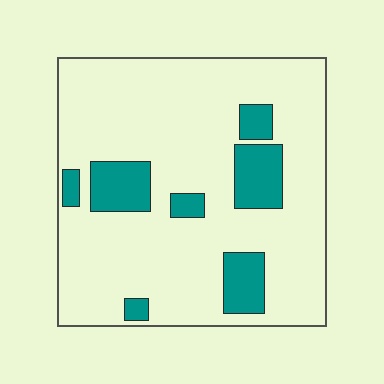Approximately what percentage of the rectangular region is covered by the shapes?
Approximately 15%.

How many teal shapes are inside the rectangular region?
7.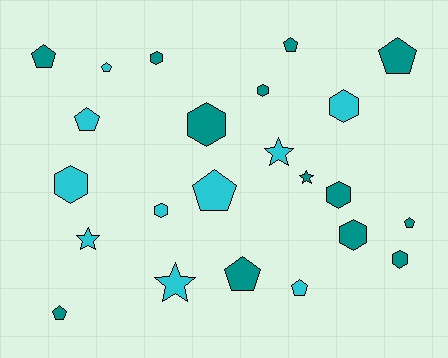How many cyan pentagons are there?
There are 4 cyan pentagons.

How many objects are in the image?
There are 23 objects.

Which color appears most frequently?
Teal, with 13 objects.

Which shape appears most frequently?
Pentagon, with 10 objects.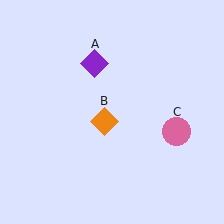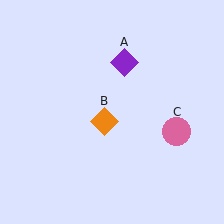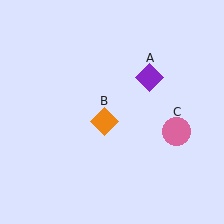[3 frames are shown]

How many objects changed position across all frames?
1 object changed position: purple diamond (object A).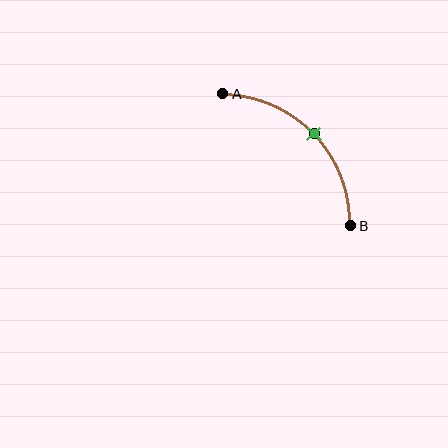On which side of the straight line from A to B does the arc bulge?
The arc bulges above and to the right of the straight line connecting A and B.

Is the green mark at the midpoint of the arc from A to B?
Yes. The green mark lies on the arc at equal arc-length from both A and B — it is the arc midpoint.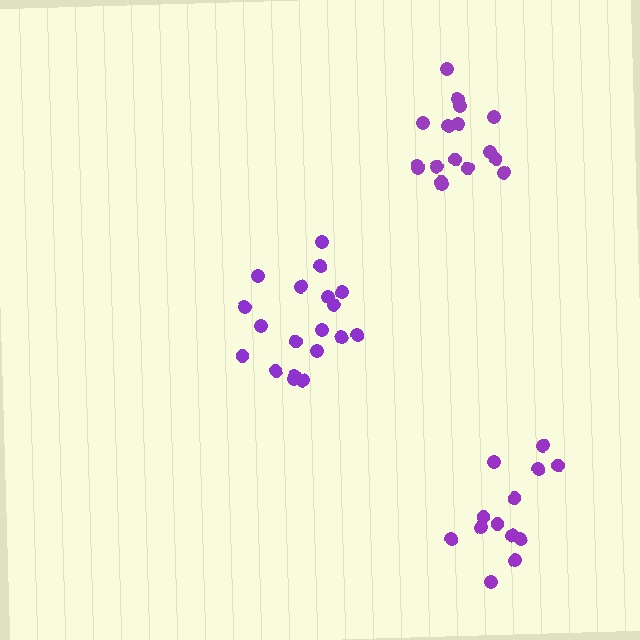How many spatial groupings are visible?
There are 3 spatial groupings.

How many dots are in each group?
Group 1: 19 dots, Group 2: 13 dots, Group 3: 17 dots (49 total).